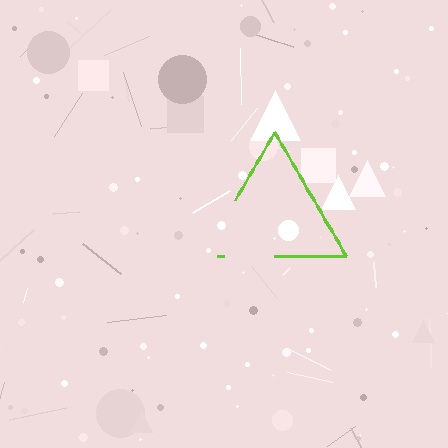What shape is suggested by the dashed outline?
The dashed outline suggests a triangle.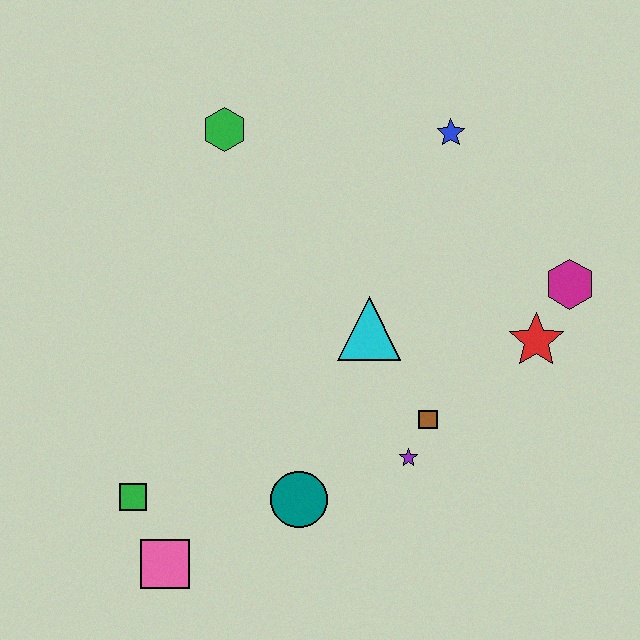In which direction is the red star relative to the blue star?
The red star is below the blue star.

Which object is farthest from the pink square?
The blue star is farthest from the pink square.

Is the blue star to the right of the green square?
Yes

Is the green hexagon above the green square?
Yes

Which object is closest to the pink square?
The green square is closest to the pink square.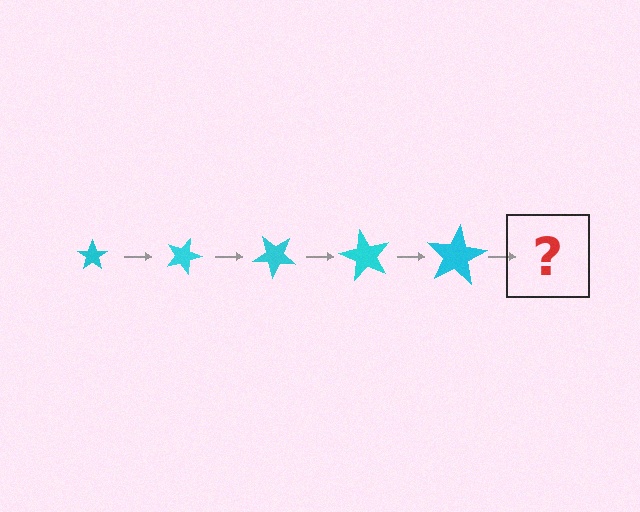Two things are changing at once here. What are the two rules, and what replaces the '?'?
The two rules are that the star grows larger each step and it rotates 20 degrees each step. The '?' should be a star, larger than the previous one and rotated 100 degrees from the start.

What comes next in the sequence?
The next element should be a star, larger than the previous one and rotated 100 degrees from the start.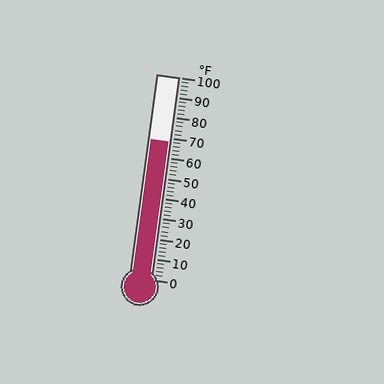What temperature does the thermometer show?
The thermometer shows approximately 68°F.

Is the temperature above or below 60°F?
The temperature is above 60°F.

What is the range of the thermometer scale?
The thermometer scale ranges from 0°F to 100°F.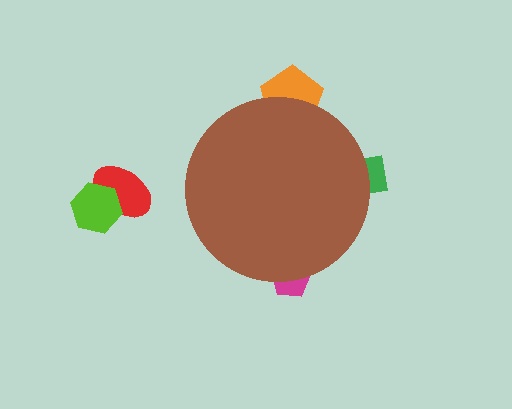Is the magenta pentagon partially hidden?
Yes, the magenta pentagon is partially hidden behind the brown circle.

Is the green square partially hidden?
Yes, the green square is partially hidden behind the brown circle.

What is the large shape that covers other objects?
A brown circle.